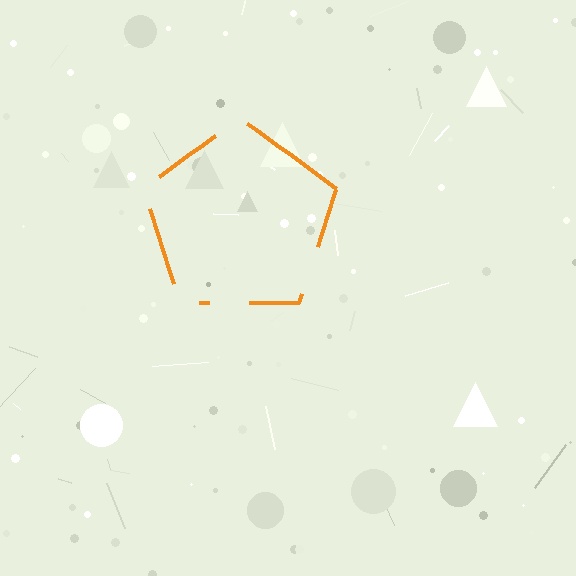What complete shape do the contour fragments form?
The contour fragments form a pentagon.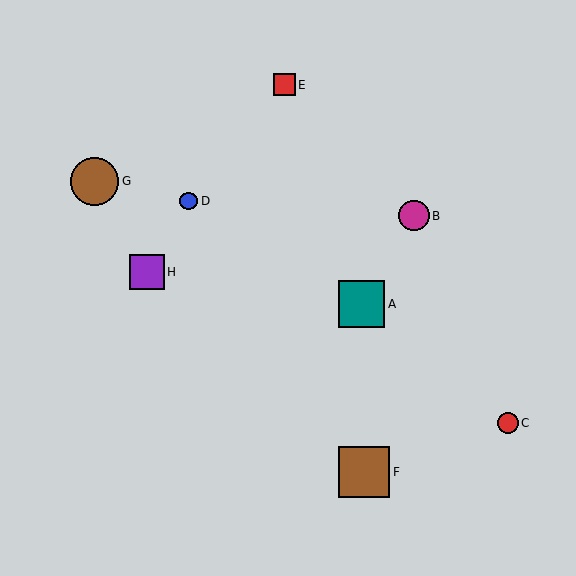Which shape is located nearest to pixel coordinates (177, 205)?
The blue circle (labeled D) at (189, 201) is nearest to that location.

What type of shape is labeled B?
Shape B is a magenta circle.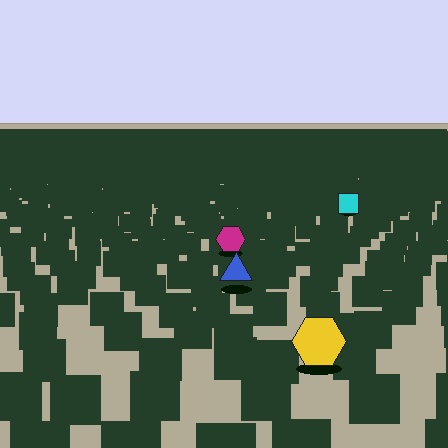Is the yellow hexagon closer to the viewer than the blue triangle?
Yes. The yellow hexagon is closer — you can tell from the texture gradient: the ground texture is coarser near it.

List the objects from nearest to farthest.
From nearest to farthest: the yellow hexagon, the blue triangle, the magenta hexagon, the cyan square.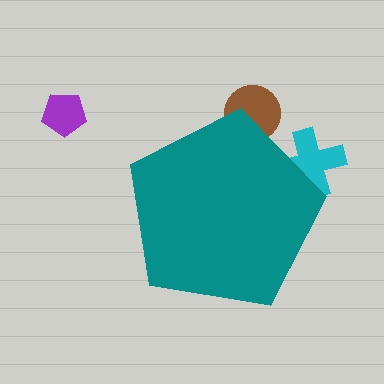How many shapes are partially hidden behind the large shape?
2 shapes are partially hidden.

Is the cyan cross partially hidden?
Yes, the cyan cross is partially hidden behind the teal pentagon.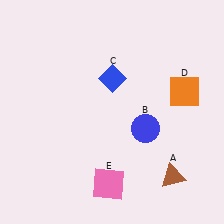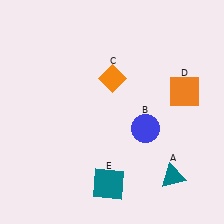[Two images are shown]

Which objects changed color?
A changed from brown to teal. C changed from blue to orange. E changed from pink to teal.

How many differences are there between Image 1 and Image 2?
There are 3 differences between the two images.